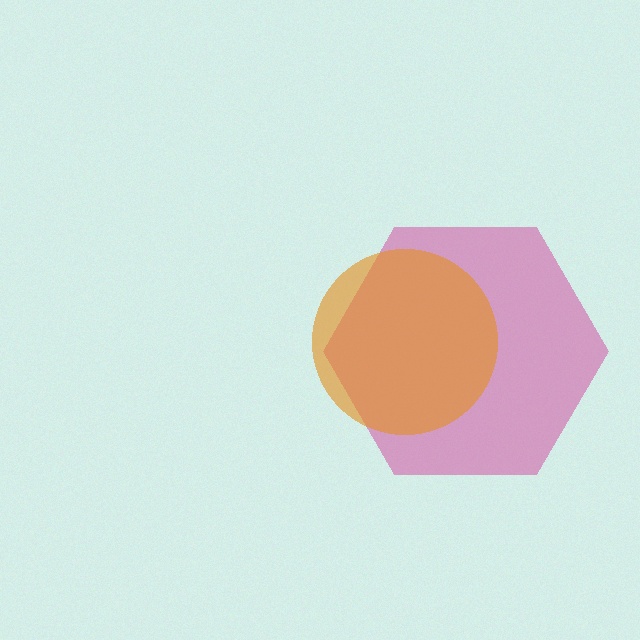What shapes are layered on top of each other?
The layered shapes are: a magenta hexagon, an orange circle.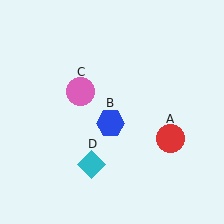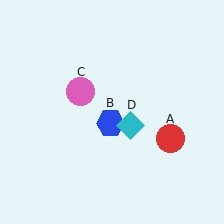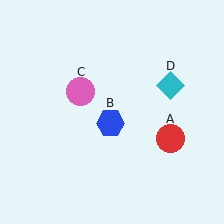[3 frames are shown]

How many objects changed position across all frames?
1 object changed position: cyan diamond (object D).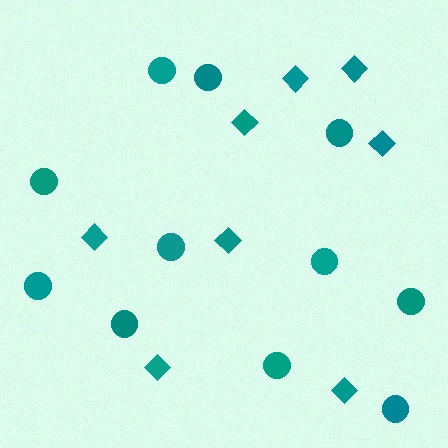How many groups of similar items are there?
There are 2 groups: one group of diamonds (8) and one group of circles (11).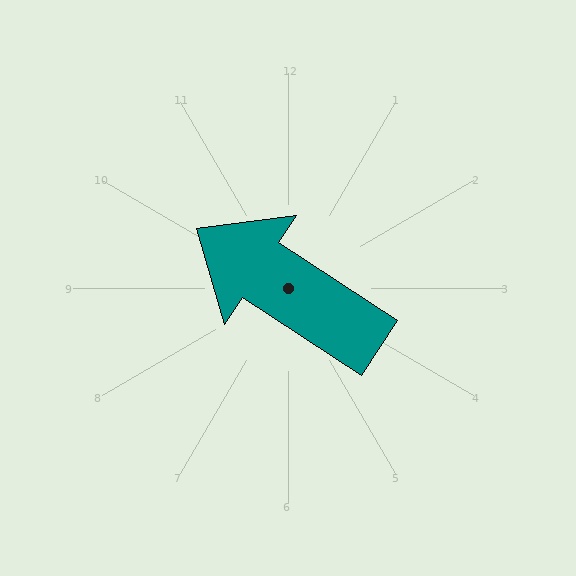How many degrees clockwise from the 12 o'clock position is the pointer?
Approximately 303 degrees.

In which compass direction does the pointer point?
Northwest.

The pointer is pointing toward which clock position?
Roughly 10 o'clock.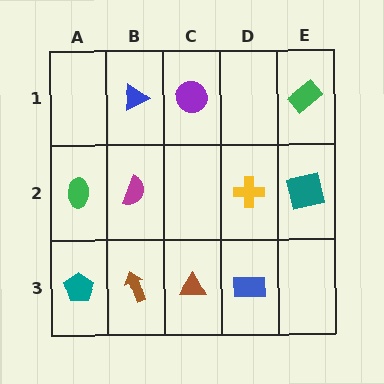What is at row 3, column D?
A blue rectangle.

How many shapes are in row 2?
4 shapes.